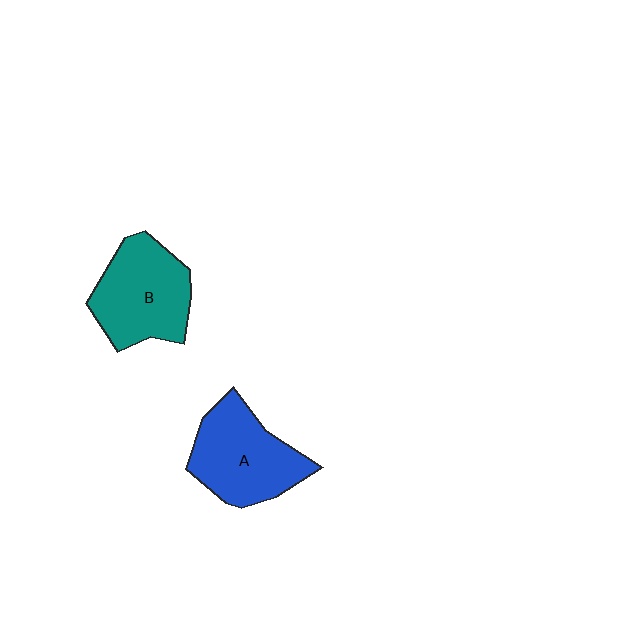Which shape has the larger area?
Shape A (blue).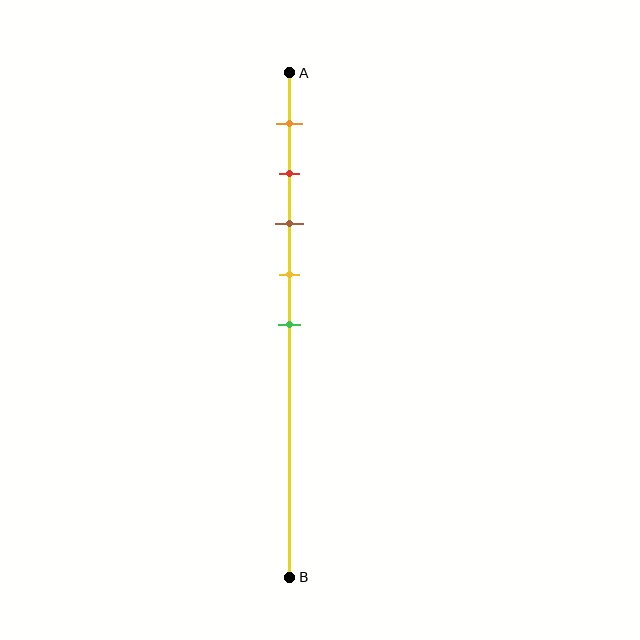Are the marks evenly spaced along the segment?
Yes, the marks are approximately evenly spaced.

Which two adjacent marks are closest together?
The red and brown marks are the closest adjacent pair.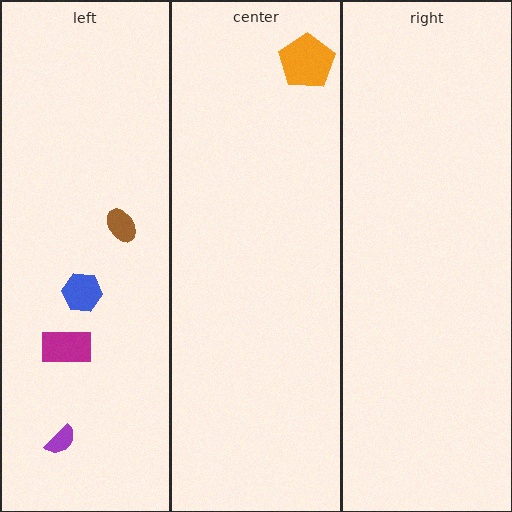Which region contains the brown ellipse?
The left region.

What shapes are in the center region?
The orange pentagon.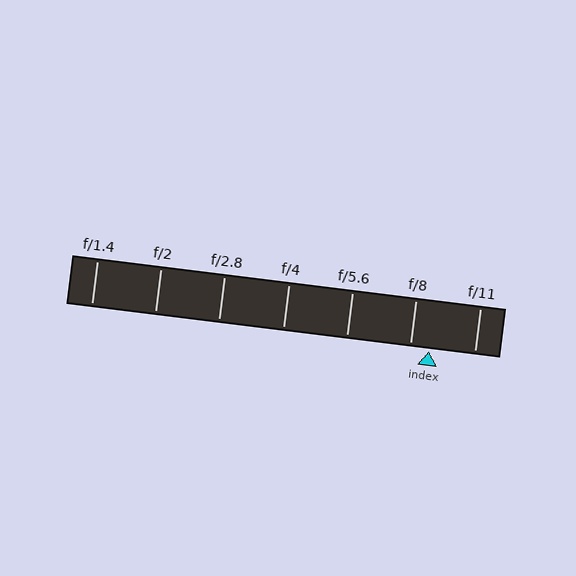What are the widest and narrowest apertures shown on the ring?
The widest aperture shown is f/1.4 and the narrowest is f/11.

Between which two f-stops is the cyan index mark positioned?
The index mark is between f/8 and f/11.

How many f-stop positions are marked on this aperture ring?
There are 7 f-stop positions marked.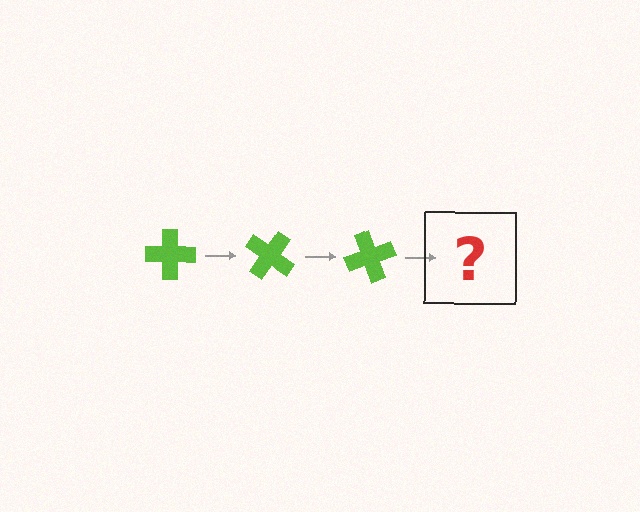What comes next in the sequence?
The next element should be a lime cross rotated 105 degrees.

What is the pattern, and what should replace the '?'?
The pattern is that the cross rotates 35 degrees each step. The '?' should be a lime cross rotated 105 degrees.